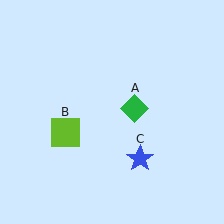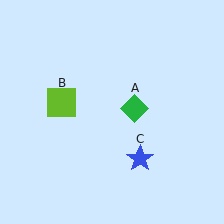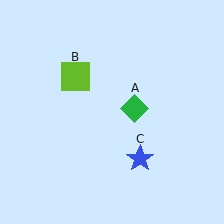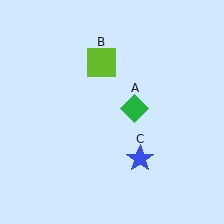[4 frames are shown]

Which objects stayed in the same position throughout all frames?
Green diamond (object A) and blue star (object C) remained stationary.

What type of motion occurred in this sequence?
The lime square (object B) rotated clockwise around the center of the scene.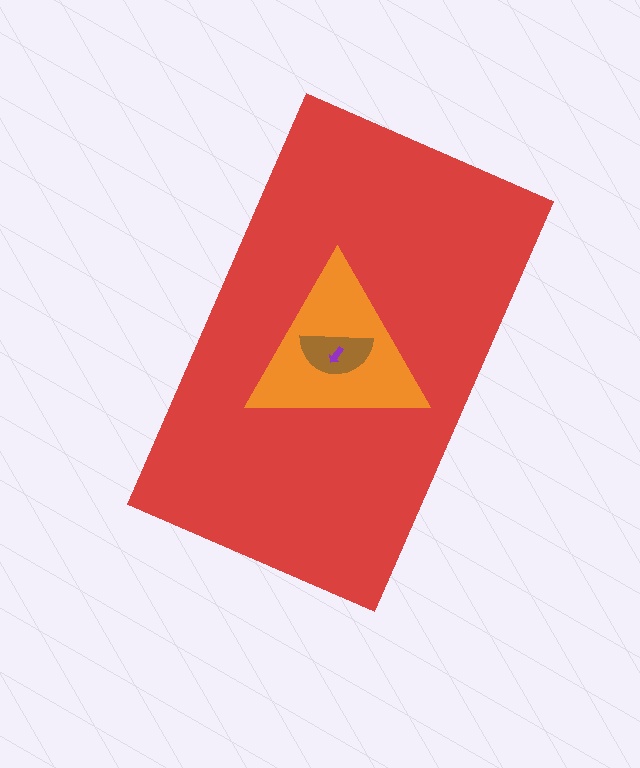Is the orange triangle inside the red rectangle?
Yes.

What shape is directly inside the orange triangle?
The brown semicircle.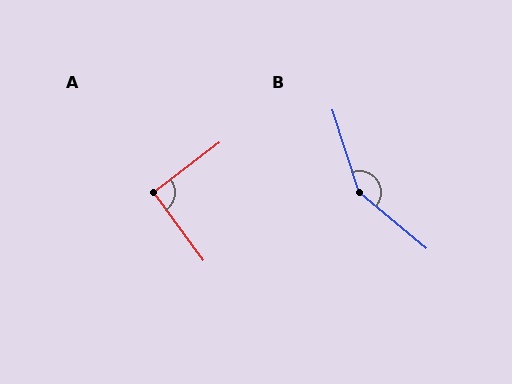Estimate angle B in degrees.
Approximately 147 degrees.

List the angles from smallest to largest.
A (91°), B (147°).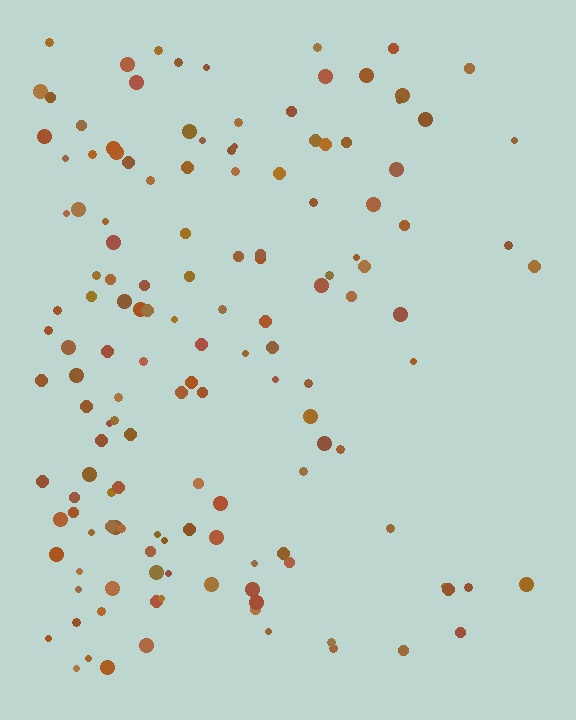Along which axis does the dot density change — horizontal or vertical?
Horizontal.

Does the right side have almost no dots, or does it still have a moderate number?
Still a moderate number, just noticeably fewer than the left.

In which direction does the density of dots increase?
From right to left, with the left side densest.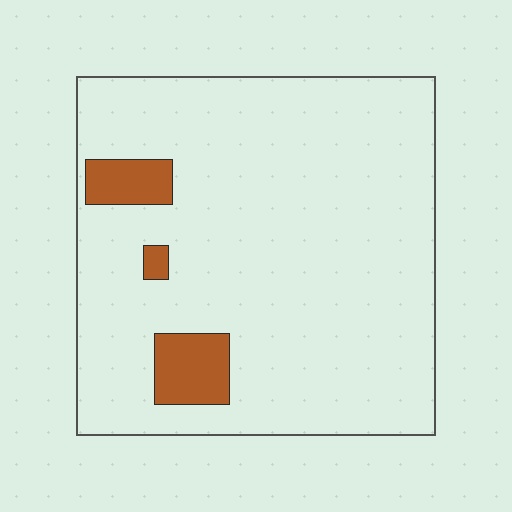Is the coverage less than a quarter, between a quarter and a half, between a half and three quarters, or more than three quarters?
Less than a quarter.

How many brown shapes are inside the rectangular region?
3.